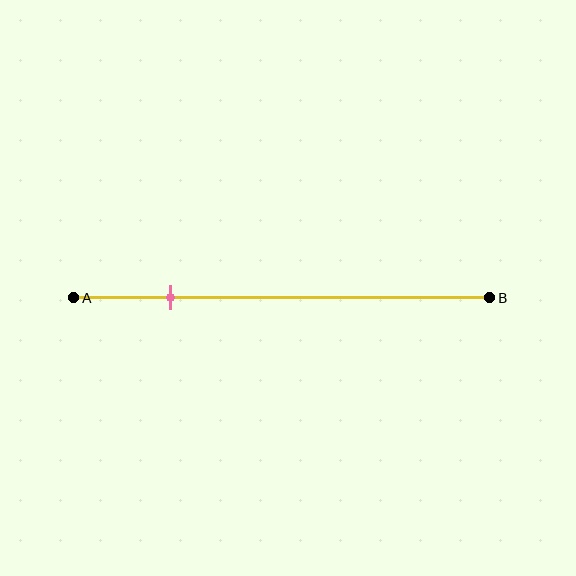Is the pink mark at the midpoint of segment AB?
No, the mark is at about 25% from A, not at the 50% midpoint.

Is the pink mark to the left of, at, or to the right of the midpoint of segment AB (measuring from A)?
The pink mark is to the left of the midpoint of segment AB.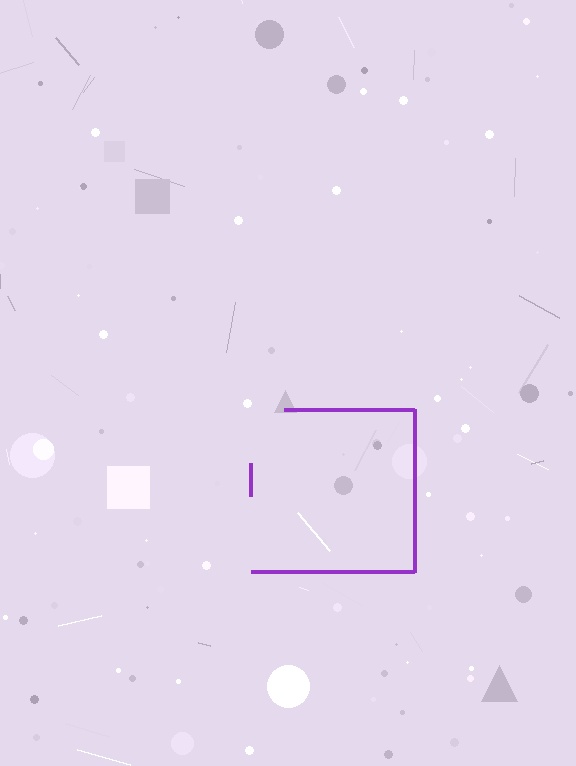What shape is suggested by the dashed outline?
The dashed outline suggests a square.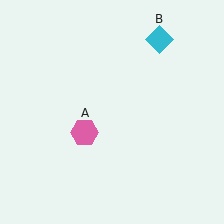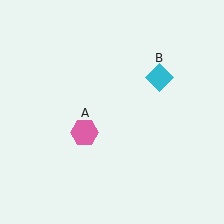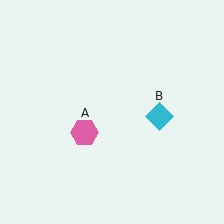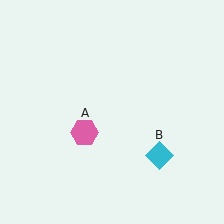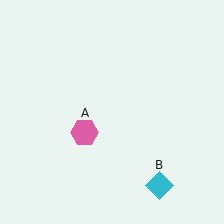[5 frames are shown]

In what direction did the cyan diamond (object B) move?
The cyan diamond (object B) moved down.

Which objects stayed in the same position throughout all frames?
Pink hexagon (object A) remained stationary.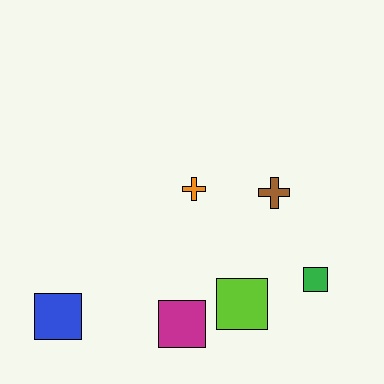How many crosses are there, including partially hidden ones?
There are 2 crosses.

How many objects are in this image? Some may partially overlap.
There are 6 objects.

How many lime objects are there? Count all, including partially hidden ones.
There is 1 lime object.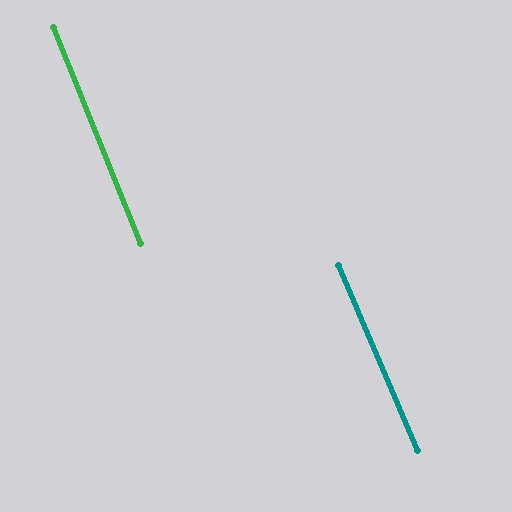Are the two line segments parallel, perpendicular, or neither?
Parallel — their directions differ by only 1.4°.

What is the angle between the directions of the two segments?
Approximately 1 degree.